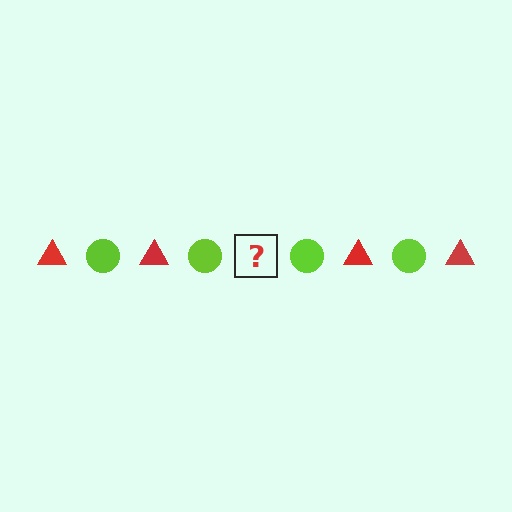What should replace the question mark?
The question mark should be replaced with a red triangle.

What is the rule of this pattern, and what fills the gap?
The rule is that the pattern alternates between red triangle and lime circle. The gap should be filled with a red triangle.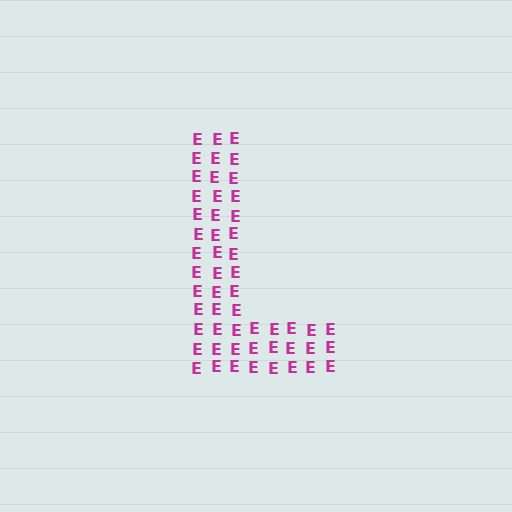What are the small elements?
The small elements are letter E's.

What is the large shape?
The large shape is the letter L.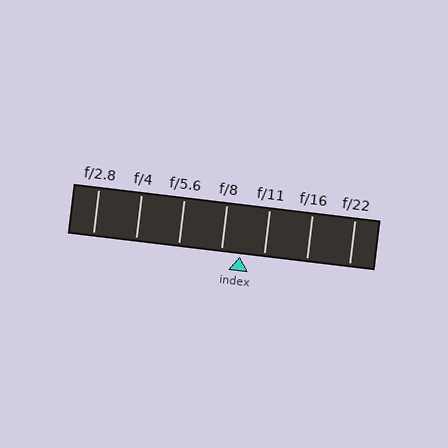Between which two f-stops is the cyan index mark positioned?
The index mark is between f/8 and f/11.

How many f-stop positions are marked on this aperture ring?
There are 7 f-stop positions marked.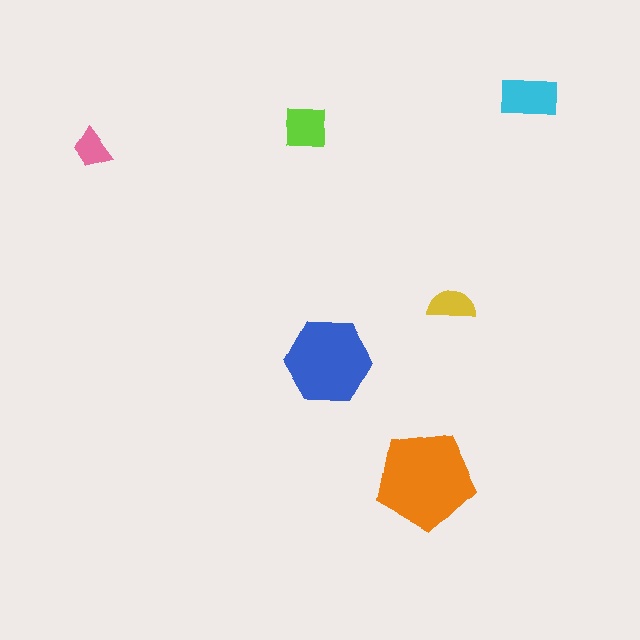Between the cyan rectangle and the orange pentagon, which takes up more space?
The orange pentagon.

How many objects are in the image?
There are 6 objects in the image.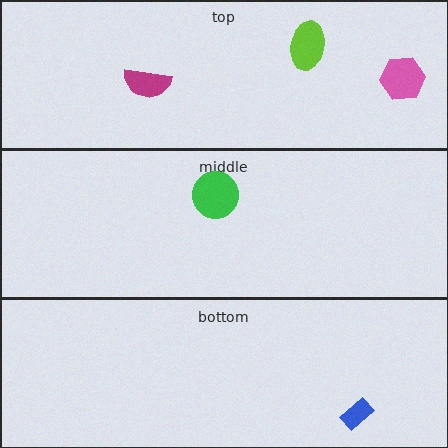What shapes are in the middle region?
The green circle.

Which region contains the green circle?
The middle region.